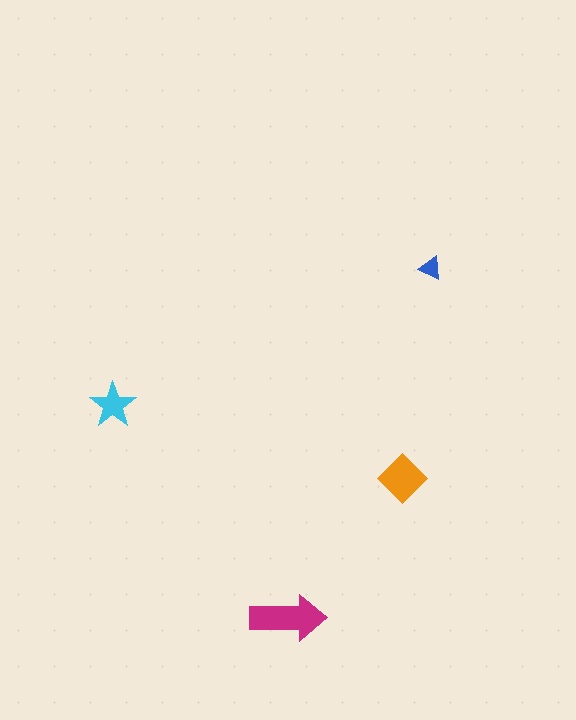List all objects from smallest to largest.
The blue triangle, the cyan star, the orange diamond, the magenta arrow.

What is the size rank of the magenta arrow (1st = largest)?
1st.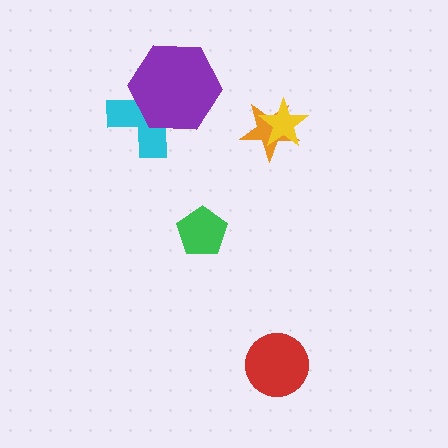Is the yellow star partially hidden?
No, no other shape covers it.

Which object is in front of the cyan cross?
The purple hexagon is in front of the cyan cross.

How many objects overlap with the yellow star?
1 object overlaps with the yellow star.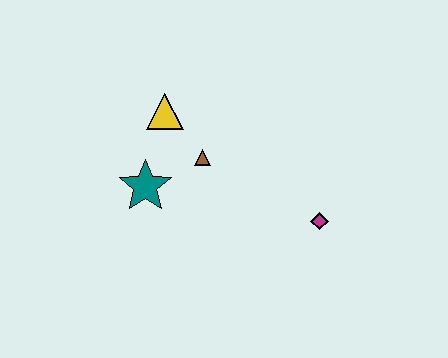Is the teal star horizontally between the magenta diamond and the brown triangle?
No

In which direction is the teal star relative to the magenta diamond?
The teal star is to the left of the magenta diamond.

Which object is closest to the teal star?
The brown triangle is closest to the teal star.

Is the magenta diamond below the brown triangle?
Yes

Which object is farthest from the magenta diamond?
The yellow triangle is farthest from the magenta diamond.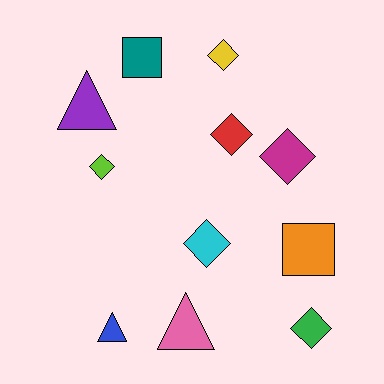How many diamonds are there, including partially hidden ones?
There are 6 diamonds.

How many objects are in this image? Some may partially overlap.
There are 11 objects.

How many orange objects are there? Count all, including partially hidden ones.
There is 1 orange object.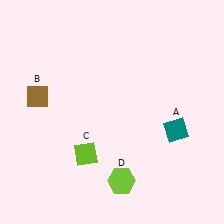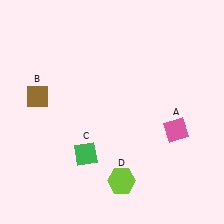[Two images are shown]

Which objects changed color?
A changed from teal to pink. C changed from lime to green.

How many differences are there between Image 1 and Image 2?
There are 2 differences between the two images.